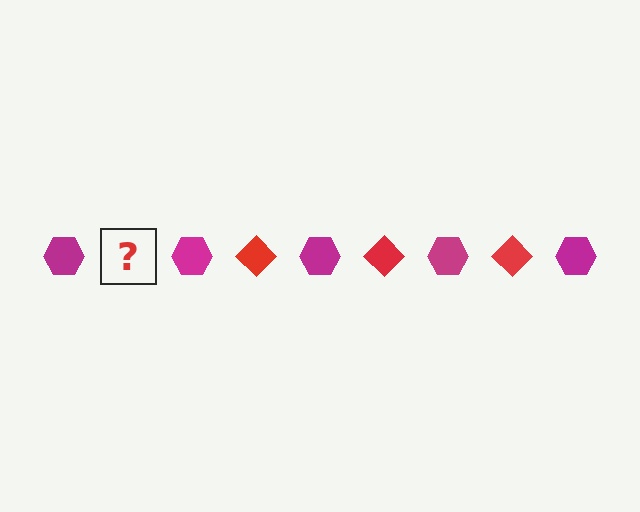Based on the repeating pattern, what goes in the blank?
The blank should be a red diamond.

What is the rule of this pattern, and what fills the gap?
The rule is that the pattern alternates between magenta hexagon and red diamond. The gap should be filled with a red diamond.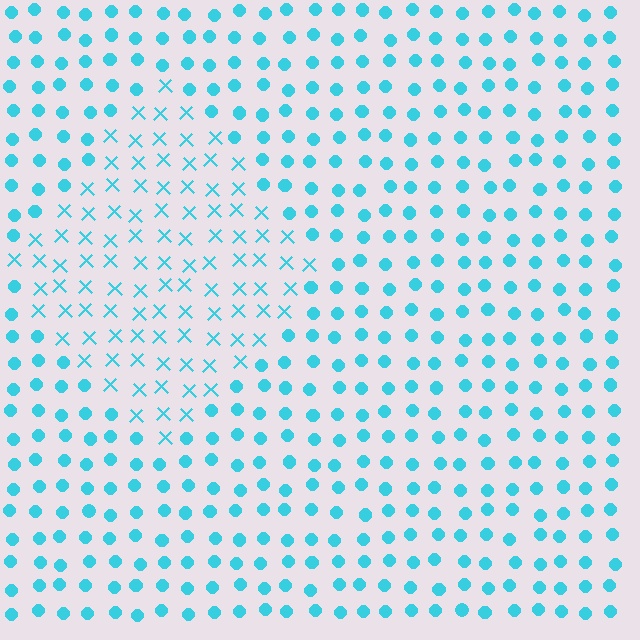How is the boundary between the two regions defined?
The boundary is defined by a change in element shape: X marks inside vs. circles outside. All elements share the same color and spacing.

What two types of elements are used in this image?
The image uses X marks inside the diamond region and circles outside it.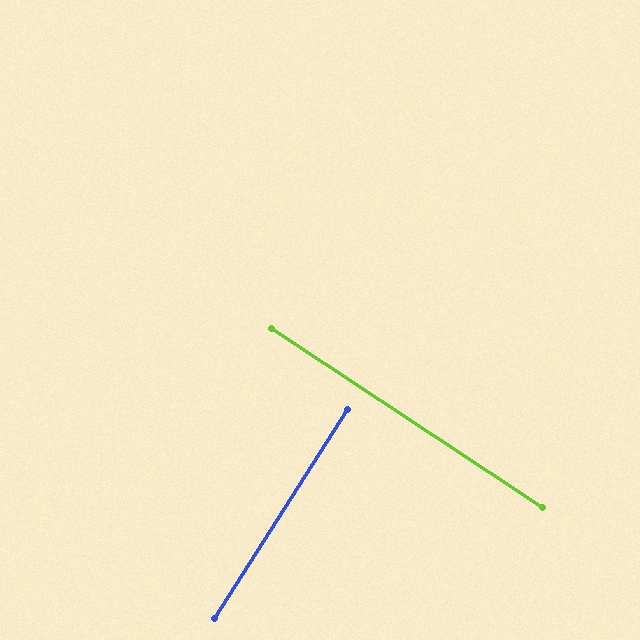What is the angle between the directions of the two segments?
Approximately 89 degrees.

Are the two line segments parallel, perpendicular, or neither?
Perpendicular — they meet at approximately 89°.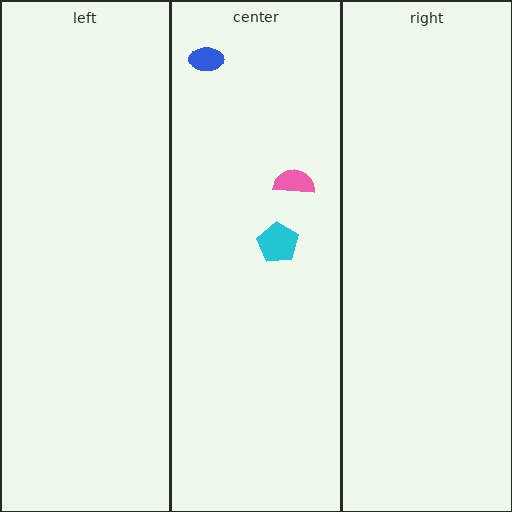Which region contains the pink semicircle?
The center region.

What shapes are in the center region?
The pink semicircle, the cyan pentagon, the blue ellipse.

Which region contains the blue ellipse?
The center region.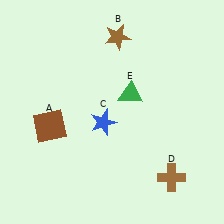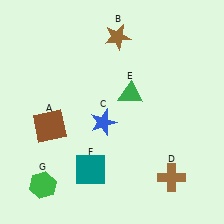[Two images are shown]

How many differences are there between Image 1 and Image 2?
There are 2 differences between the two images.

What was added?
A teal square (F), a green hexagon (G) were added in Image 2.